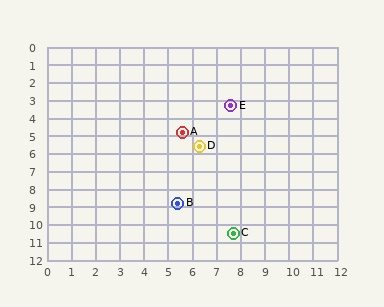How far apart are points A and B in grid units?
Points A and B are about 4.0 grid units apart.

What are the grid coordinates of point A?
Point A is at approximately (5.6, 4.8).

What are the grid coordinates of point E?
Point E is at approximately (7.6, 3.3).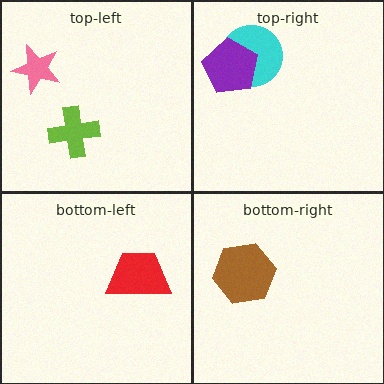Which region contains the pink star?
The top-left region.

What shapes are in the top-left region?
The pink star, the lime cross.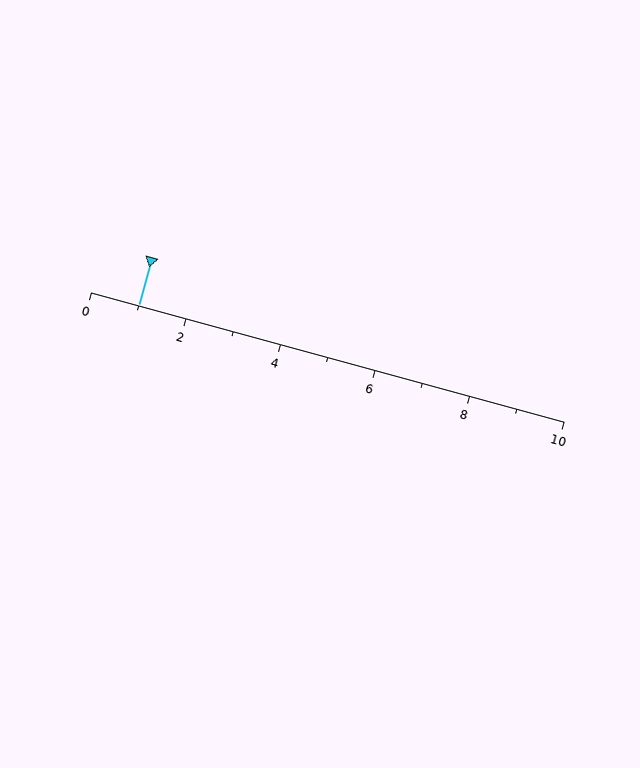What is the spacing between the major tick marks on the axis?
The major ticks are spaced 2 apart.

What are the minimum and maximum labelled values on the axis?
The axis runs from 0 to 10.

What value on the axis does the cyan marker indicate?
The marker indicates approximately 1.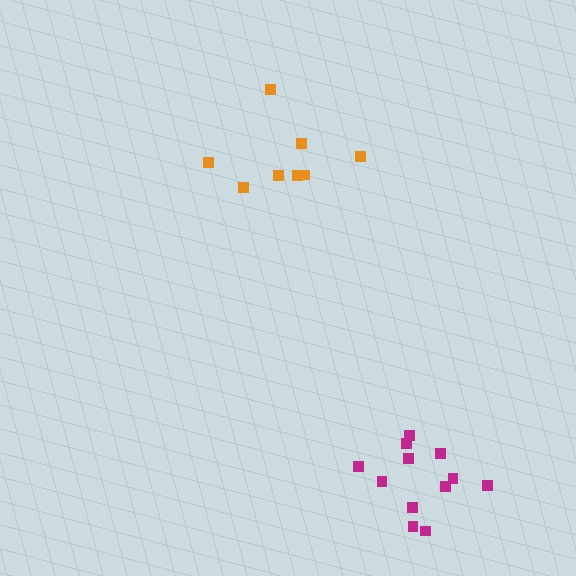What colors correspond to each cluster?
The clusters are colored: orange, magenta.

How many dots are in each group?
Group 1: 8 dots, Group 2: 12 dots (20 total).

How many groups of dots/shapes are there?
There are 2 groups.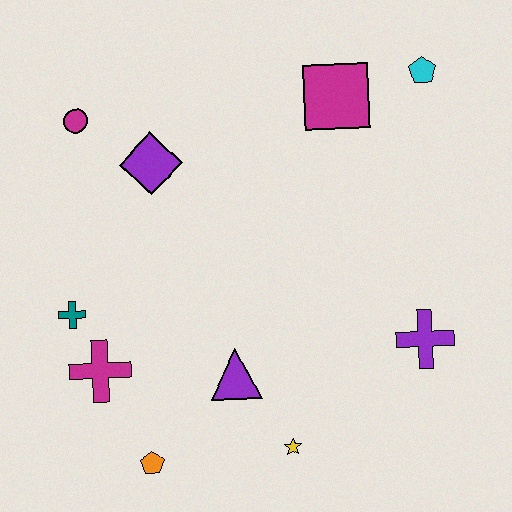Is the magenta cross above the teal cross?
No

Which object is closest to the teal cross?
The magenta cross is closest to the teal cross.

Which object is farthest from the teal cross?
The cyan pentagon is farthest from the teal cross.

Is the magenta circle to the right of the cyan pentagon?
No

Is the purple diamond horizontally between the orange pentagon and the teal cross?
No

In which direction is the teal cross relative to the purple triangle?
The teal cross is to the left of the purple triangle.